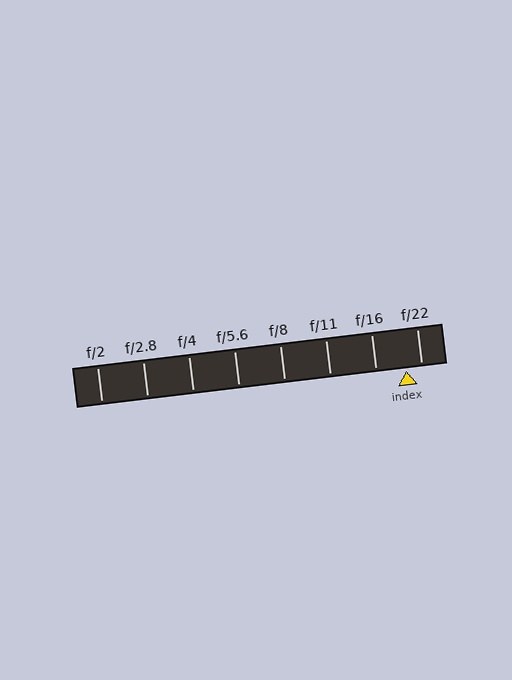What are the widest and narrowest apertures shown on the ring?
The widest aperture shown is f/2 and the narrowest is f/22.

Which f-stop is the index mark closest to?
The index mark is closest to f/22.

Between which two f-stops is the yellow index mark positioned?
The index mark is between f/16 and f/22.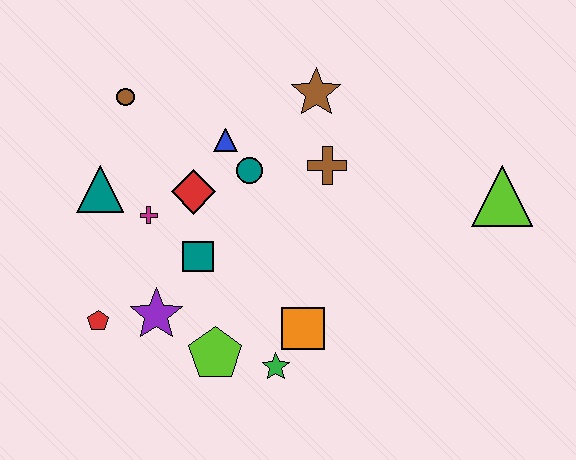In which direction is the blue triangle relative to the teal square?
The blue triangle is above the teal square.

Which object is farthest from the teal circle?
The lime triangle is farthest from the teal circle.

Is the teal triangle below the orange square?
No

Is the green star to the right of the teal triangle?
Yes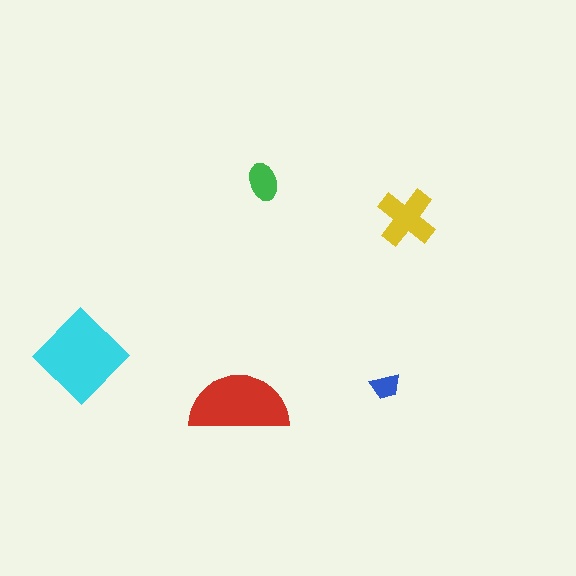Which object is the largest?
The cyan diamond.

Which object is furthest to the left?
The cyan diamond is leftmost.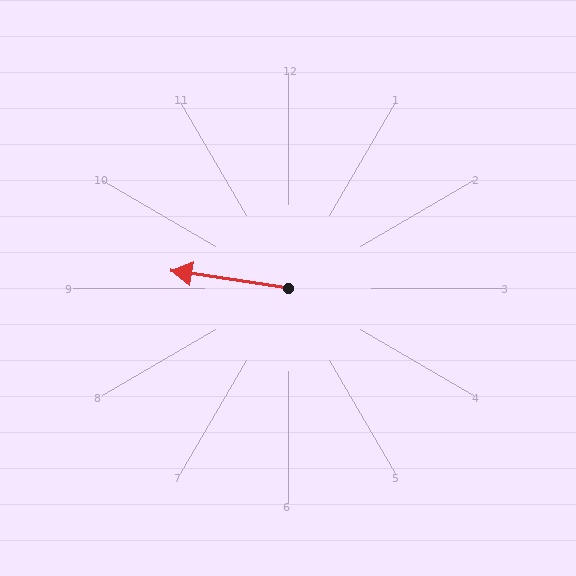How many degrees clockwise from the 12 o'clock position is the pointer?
Approximately 279 degrees.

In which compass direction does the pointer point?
West.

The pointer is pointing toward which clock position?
Roughly 9 o'clock.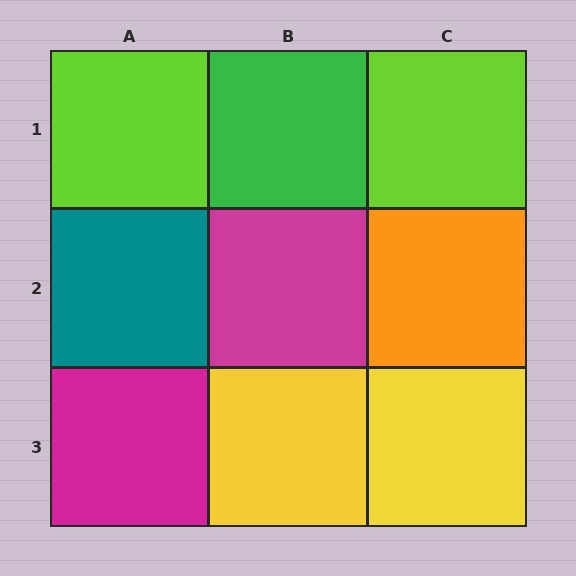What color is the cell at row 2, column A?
Teal.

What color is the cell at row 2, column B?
Magenta.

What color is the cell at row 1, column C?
Lime.